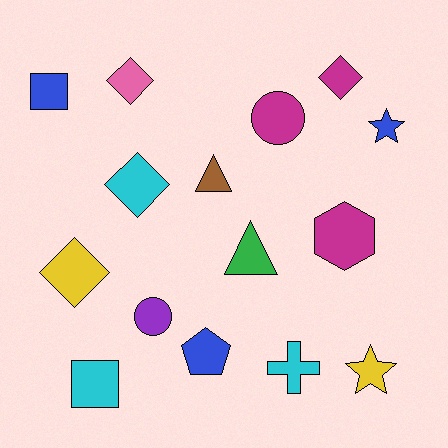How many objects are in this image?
There are 15 objects.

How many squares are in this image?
There are 2 squares.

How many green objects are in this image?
There is 1 green object.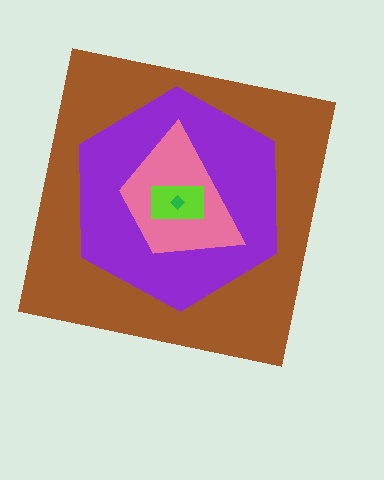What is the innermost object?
The green diamond.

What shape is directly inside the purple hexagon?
The pink trapezoid.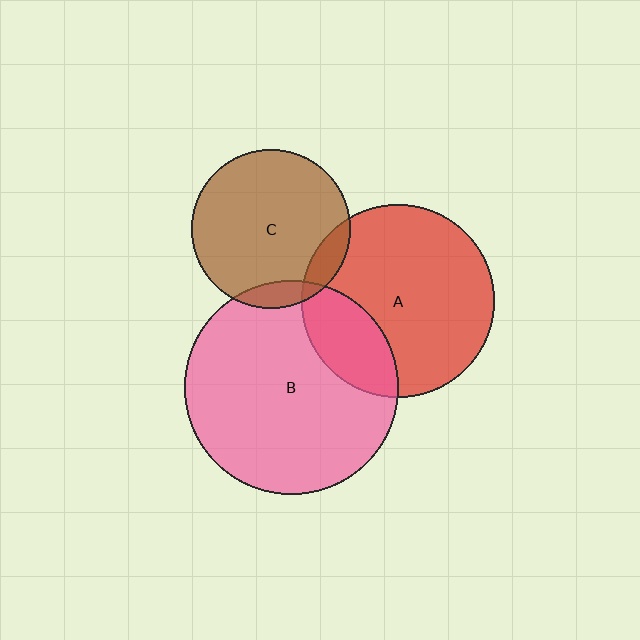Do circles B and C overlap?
Yes.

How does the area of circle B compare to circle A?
Approximately 1.2 times.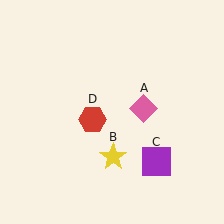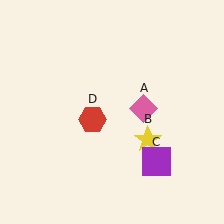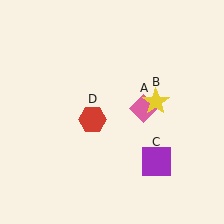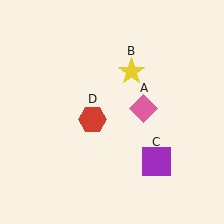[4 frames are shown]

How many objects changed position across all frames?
1 object changed position: yellow star (object B).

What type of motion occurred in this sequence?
The yellow star (object B) rotated counterclockwise around the center of the scene.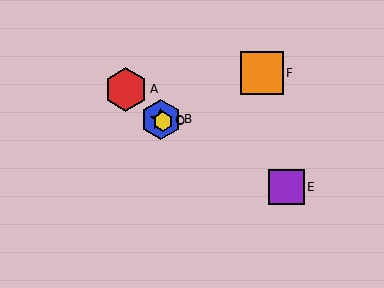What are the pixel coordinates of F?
Object F is at (262, 73).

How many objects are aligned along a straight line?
4 objects (A, B, C, D) are aligned along a straight line.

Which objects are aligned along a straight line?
Objects A, B, C, D are aligned along a straight line.